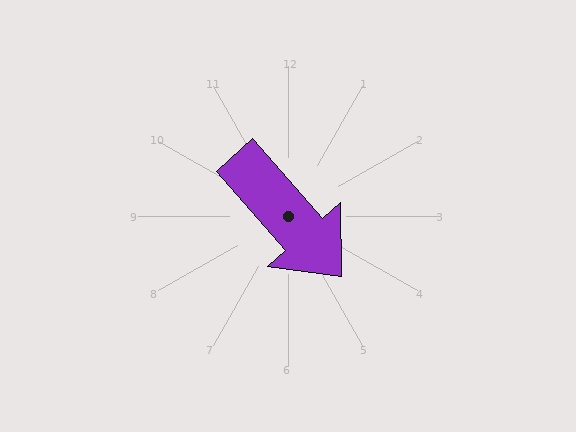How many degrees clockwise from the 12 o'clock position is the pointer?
Approximately 139 degrees.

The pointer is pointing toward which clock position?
Roughly 5 o'clock.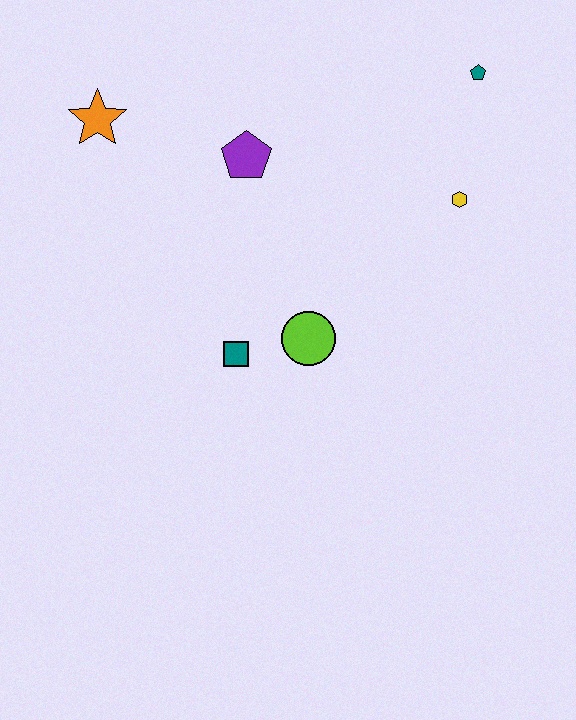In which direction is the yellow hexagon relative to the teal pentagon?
The yellow hexagon is below the teal pentagon.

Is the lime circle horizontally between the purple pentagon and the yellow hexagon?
Yes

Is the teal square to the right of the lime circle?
No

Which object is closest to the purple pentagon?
The orange star is closest to the purple pentagon.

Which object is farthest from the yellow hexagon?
The orange star is farthest from the yellow hexagon.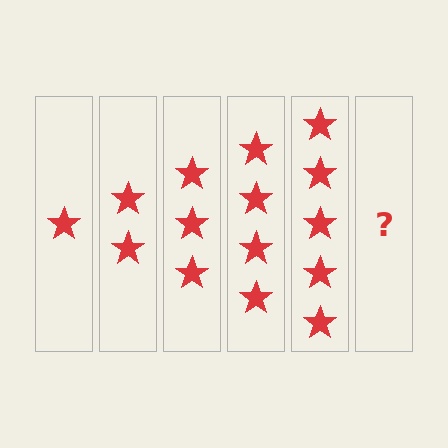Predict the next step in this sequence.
The next step is 6 stars.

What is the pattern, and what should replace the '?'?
The pattern is that each step adds one more star. The '?' should be 6 stars.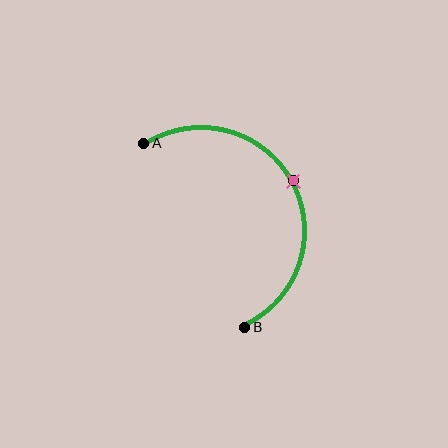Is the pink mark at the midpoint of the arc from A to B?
Yes. The pink mark lies on the arc at equal arc-length from both A and B — it is the arc midpoint.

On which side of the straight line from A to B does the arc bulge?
The arc bulges to the right of the straight line connecting A and B.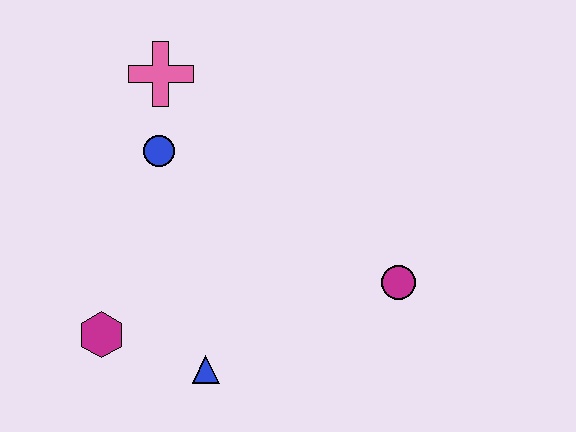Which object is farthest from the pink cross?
The magenta circle is farthest from the pink cross.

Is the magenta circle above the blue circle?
No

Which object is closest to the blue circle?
The pink cross is closest to the blue circle.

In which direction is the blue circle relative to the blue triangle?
The blue circle is above the blue triangle.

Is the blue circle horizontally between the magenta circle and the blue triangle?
No